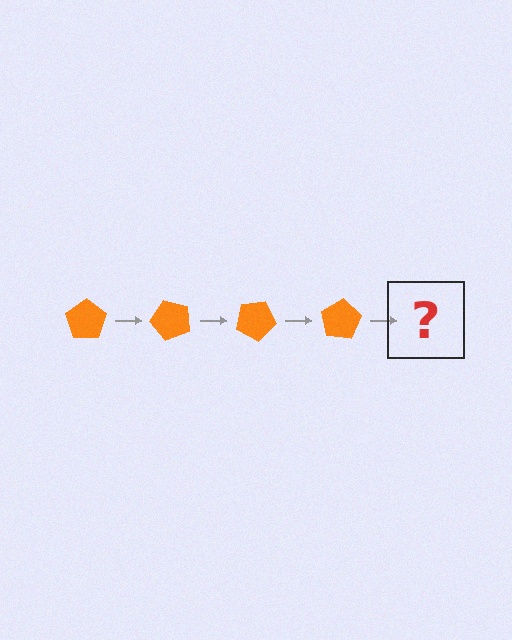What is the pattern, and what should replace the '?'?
The pattern is that the pentagon rotates 50 degrees each step. The '?' should be an orange pentagon rotated 200 degrees.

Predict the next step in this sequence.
The next step is an orange pentagon rotated 200 degrees.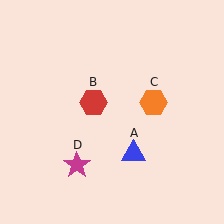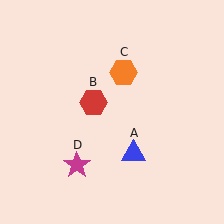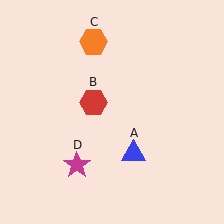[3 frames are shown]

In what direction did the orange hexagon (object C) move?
The orange hexagon (object C) moved up and to the left.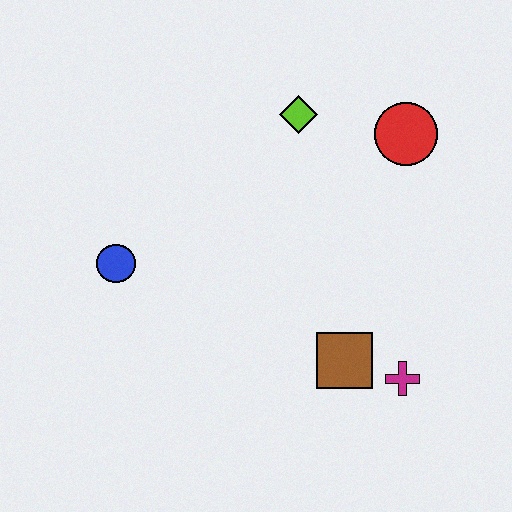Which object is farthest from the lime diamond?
The magenta cross is farthest from the lime diamond.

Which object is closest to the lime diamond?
The red circle is closest to the lime diamond.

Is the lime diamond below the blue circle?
No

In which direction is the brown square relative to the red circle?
The brown square is below the red circle.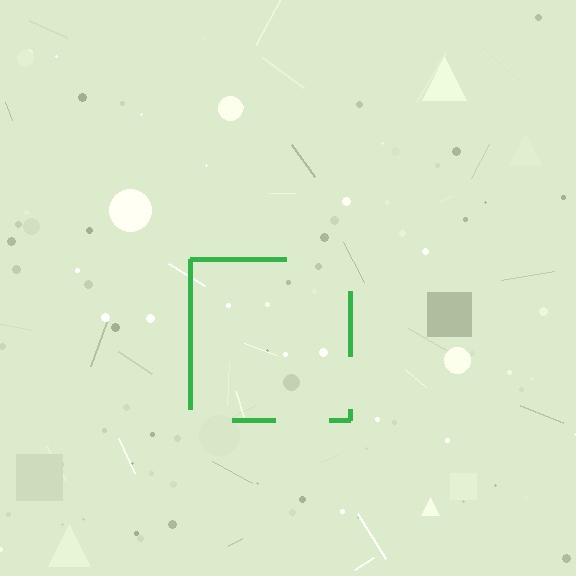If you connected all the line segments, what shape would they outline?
They would outline a square.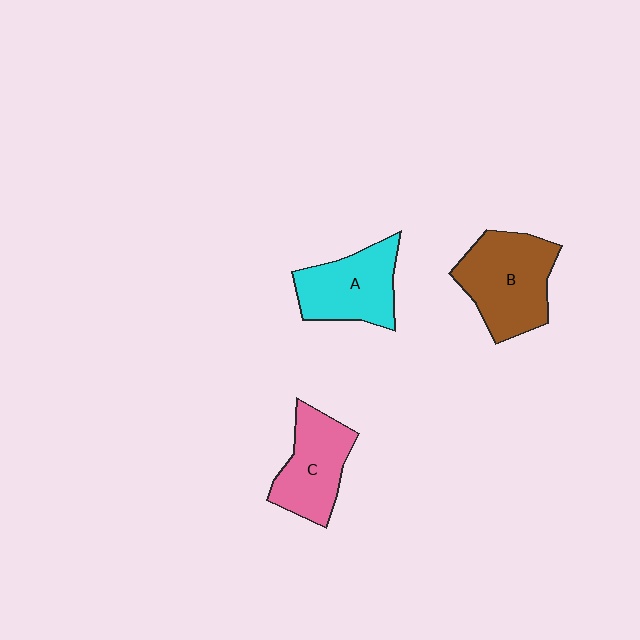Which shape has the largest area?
Shape B (brown).